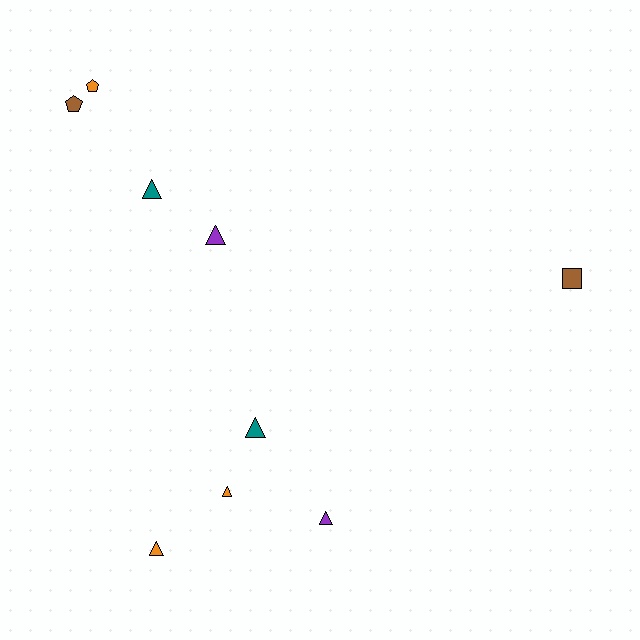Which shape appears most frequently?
Triangle, with 6 objects.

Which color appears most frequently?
Orange, with 3 objects.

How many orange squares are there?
There are no orange squares.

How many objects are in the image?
There are 9 objects.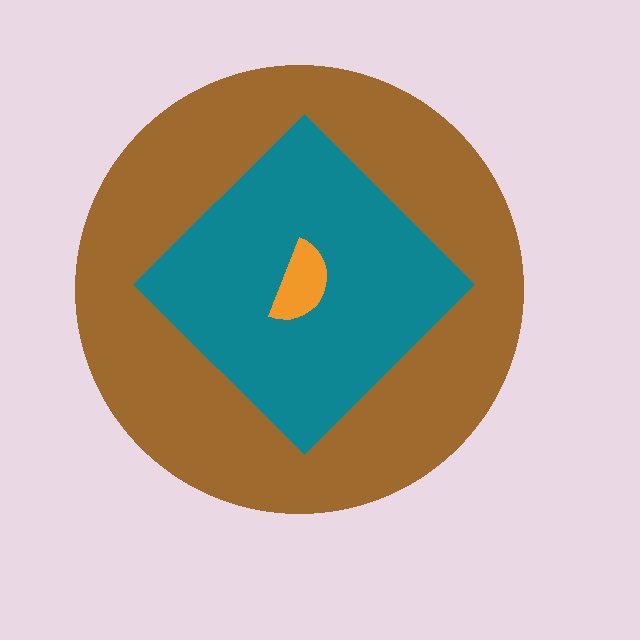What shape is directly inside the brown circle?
The teal diamond.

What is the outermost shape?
The brown circle.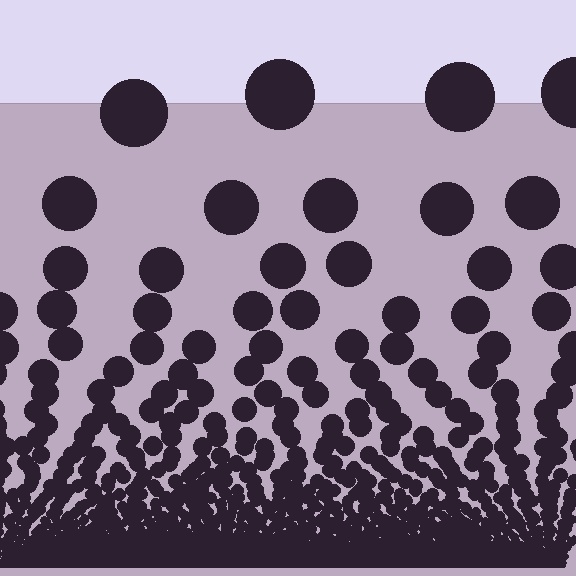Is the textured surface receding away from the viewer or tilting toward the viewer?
The surface appears to tilt toward the viewer. Texture elements get larger and sparser toward the top.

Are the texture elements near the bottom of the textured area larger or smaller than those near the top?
Smaller. The gradient is inverted — elements near the bottom are smaller and denser.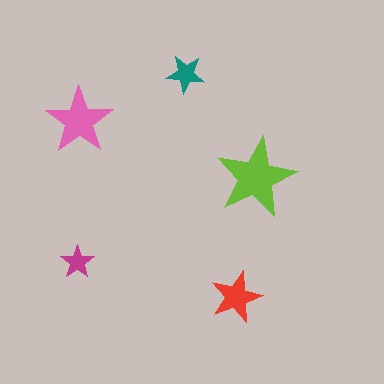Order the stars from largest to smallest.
the lime one, the pink one, the red one, the teal one, the magenta one.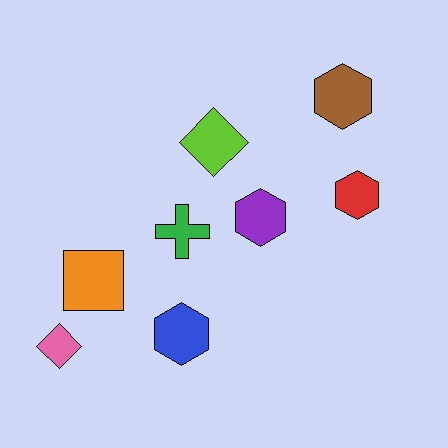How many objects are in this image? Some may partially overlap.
There are 8 objects.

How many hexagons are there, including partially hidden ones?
There are 4 hexagons.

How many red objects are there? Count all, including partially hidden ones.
There is 1 red object.